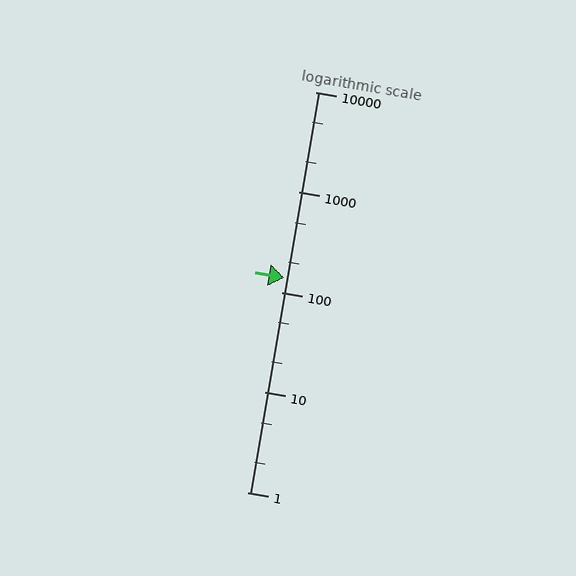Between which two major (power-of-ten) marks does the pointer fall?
The pointer is between 100 and 1000.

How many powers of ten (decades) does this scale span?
The scale spans 4 decades, from 1 to 10000.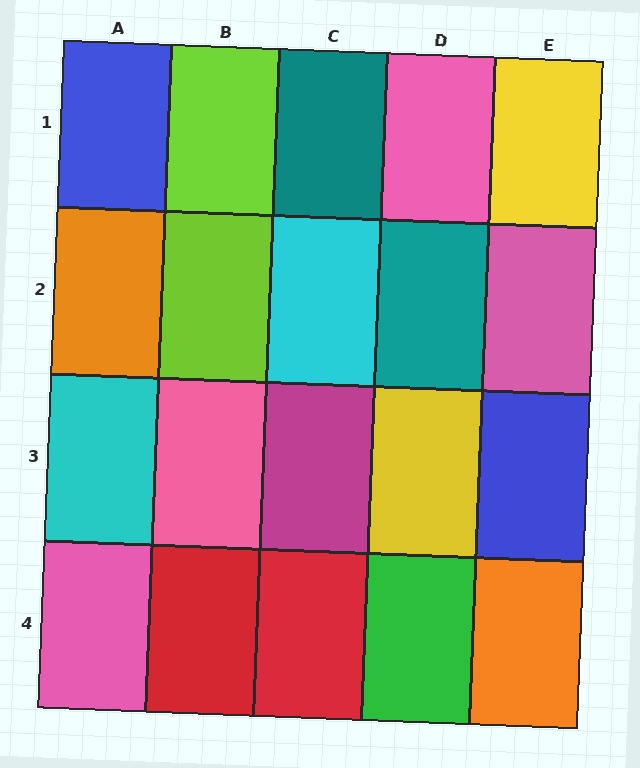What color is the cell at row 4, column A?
Pink.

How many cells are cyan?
2 cells are cyan.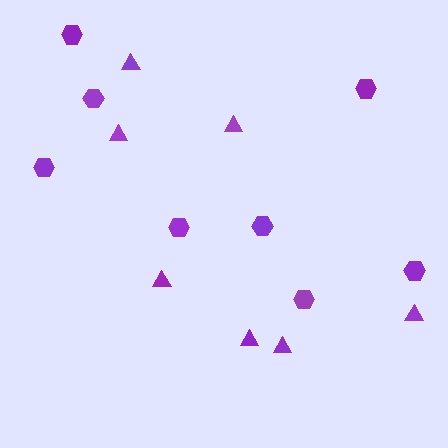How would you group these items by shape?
There are 2 groups: one group of triangles (7) and one group of hexagons (8).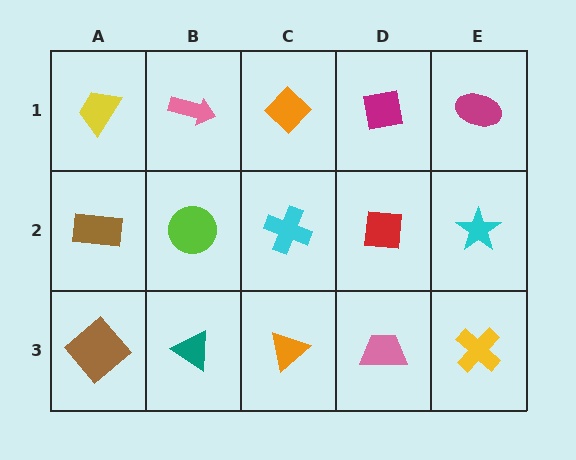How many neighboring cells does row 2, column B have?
4.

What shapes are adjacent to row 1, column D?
A red square (row 2, column D), an orange diamond (row 1, column C), a magenta ellipse (row 1, column E).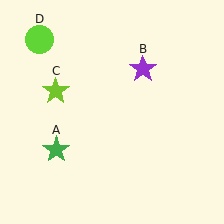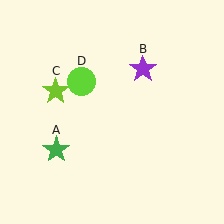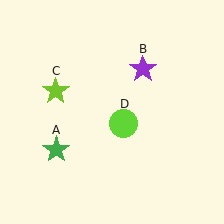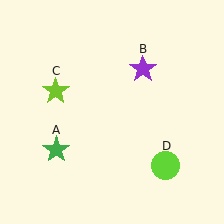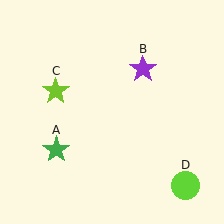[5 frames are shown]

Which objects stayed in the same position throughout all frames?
Green star (object A) and purple star (object B) and lime star (object C) remained stationary.